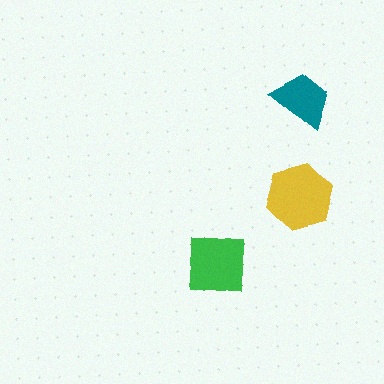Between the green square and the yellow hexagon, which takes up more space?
The yellow hexagon.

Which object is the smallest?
The teal trapezoid.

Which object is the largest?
The yellow hexagon.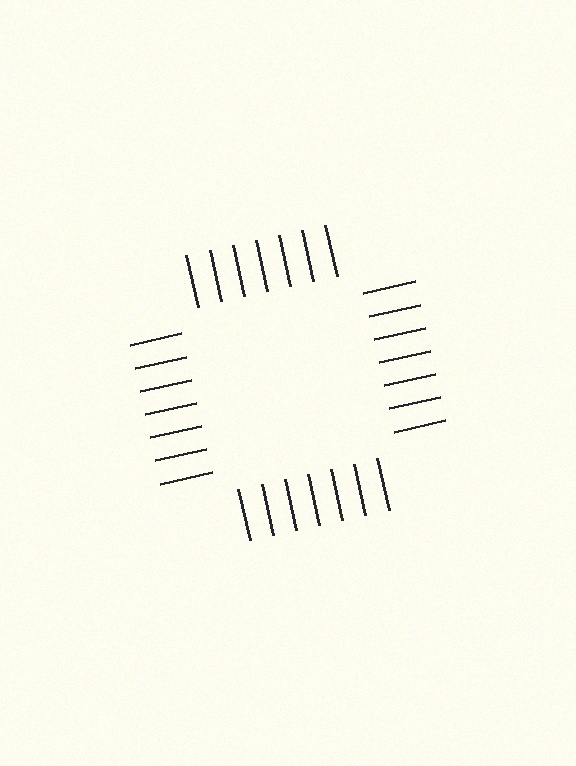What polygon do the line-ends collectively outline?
An illusory square — the line segments terminate on its edges but no continuous stroke is drawn.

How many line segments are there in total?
28 — 7 along each of the 4 edges.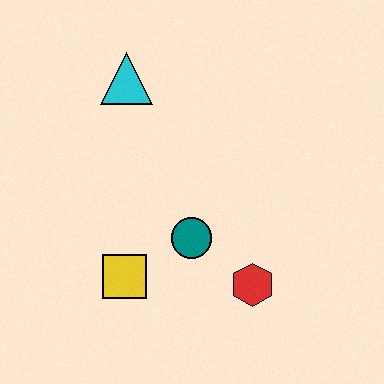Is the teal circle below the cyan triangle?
Yes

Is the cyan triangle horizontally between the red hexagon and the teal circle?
No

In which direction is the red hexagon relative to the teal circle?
The red hexagon is to the right of the teal circle.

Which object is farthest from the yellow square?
The cyan triangle is farthest from the yellow square.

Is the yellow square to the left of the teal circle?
Yes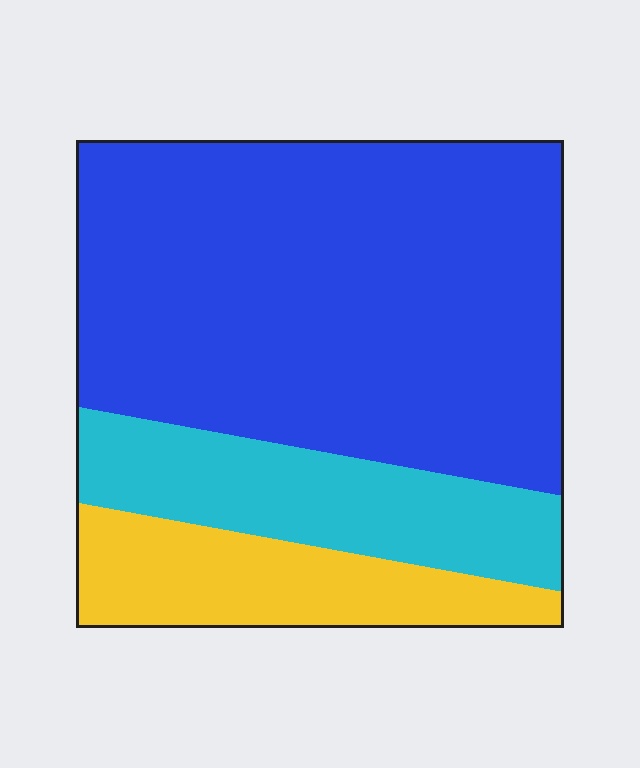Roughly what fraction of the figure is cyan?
Cyan takes up about one fifth (1/5) of the figure.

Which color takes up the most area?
Blue, at roughly 65%.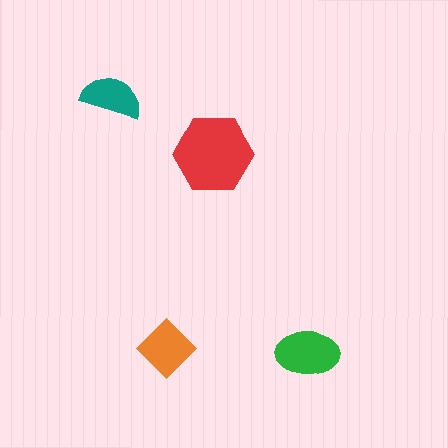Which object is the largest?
The red hexagon.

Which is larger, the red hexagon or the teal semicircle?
The red hexagon.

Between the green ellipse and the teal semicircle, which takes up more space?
The green ellipse.